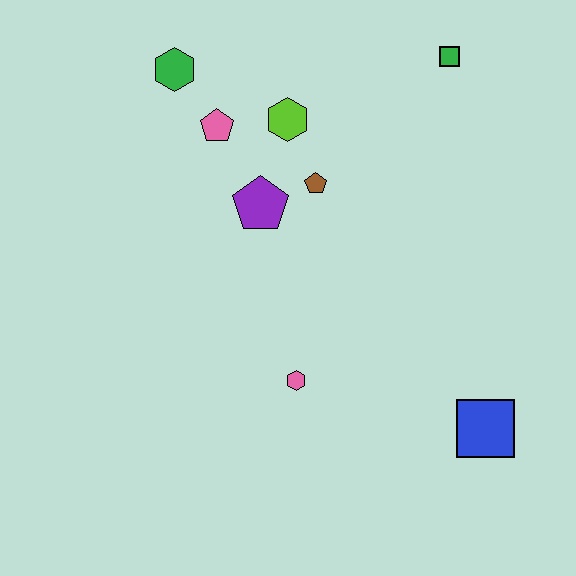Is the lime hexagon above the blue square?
Yes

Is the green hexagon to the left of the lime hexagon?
Yes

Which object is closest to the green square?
The lime hexagon is closest to the green square.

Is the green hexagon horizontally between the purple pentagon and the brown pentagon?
No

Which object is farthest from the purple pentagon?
The blue square is farthest from the purple pentagon.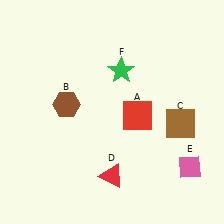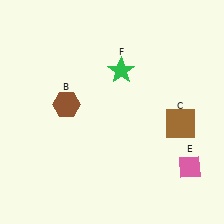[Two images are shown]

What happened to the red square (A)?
The red square (A) was removed in Image 2. It was in the bottom-right area of Image 1.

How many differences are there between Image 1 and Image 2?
There are 2 differences between the two images.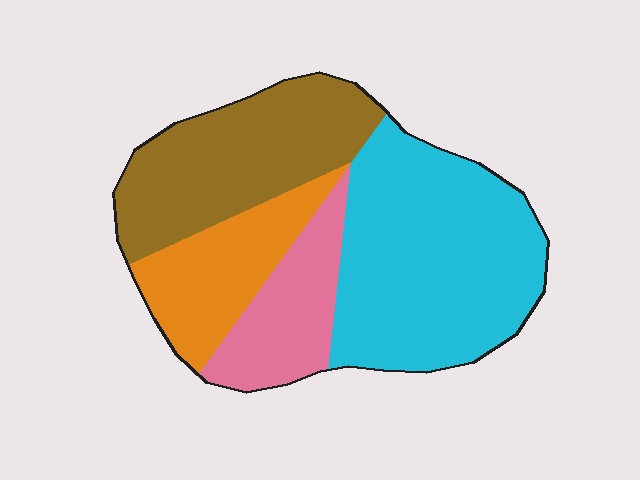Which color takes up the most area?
Cyan, at roughly 40%.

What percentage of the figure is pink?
Pink covers about 15% of the figure.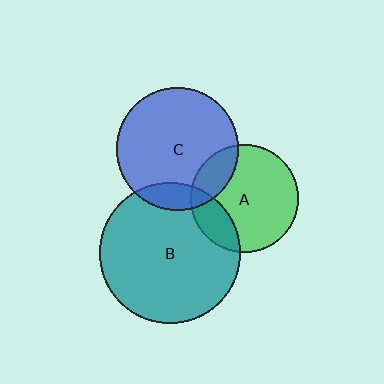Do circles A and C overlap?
Yes.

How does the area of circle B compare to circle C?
Approximately 1.3 times.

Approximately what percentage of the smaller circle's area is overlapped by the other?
Approximately 20%.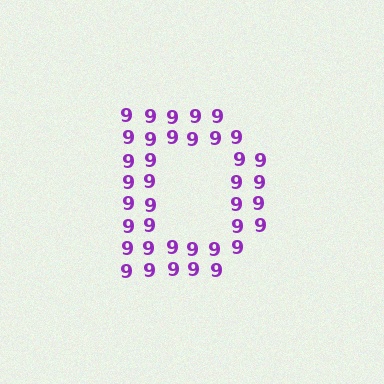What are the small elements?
The small elements are digit 9's.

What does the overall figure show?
The overall figure shows the letter D.